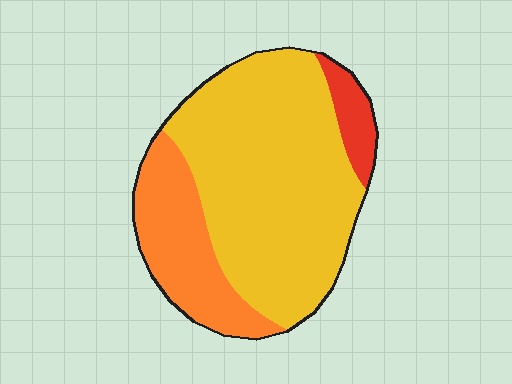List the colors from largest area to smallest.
From largest to smallest: yellow, orange, red.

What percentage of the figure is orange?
Orange covers 25% of the figure.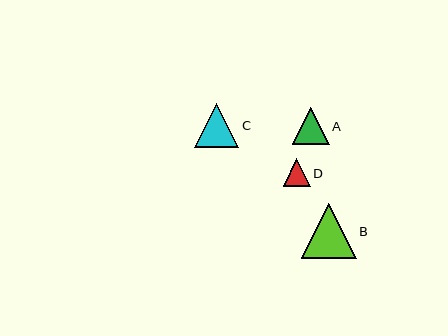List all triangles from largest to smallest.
From largest to smallest: B, C, A, D.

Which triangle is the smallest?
Triangle D is the smallest with a size of approximately 27 pixels.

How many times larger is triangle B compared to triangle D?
Triangle B is approximately 2.0 times the size of triangle D.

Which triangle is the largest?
Triangle B is the largest with a size of approximately 55 pixels.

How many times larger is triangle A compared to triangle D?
Triangle A is approximately 1.4 times the size of triangle D.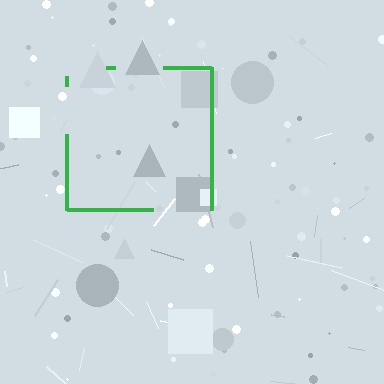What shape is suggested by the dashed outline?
The dashed outline suggests a square.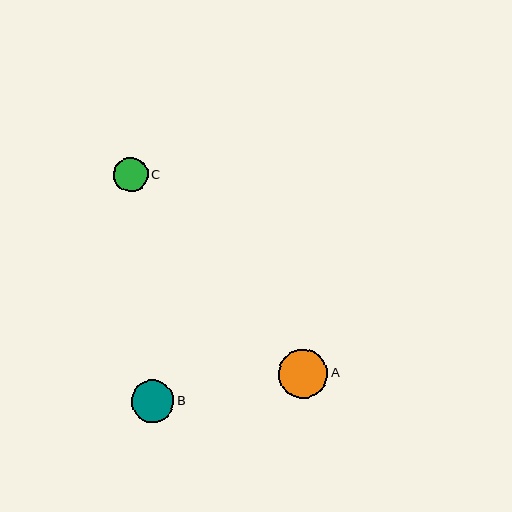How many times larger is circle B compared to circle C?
Circle B is approximately 1.2 times the size of circle C.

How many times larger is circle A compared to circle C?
Circle A is approximately 1.4 times the size of circle C.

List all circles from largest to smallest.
From largest to smallest: A, B, C.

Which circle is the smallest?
Circle C is the smallest with a size of approximately 34 pixels.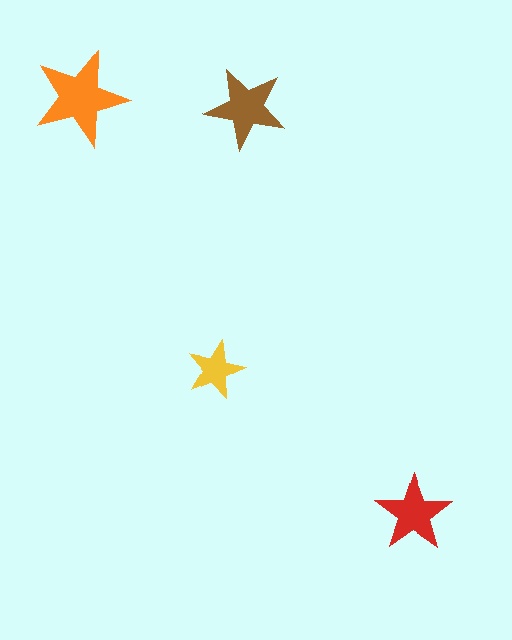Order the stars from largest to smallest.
the orange one, the brown one, the red one, the yellow one.